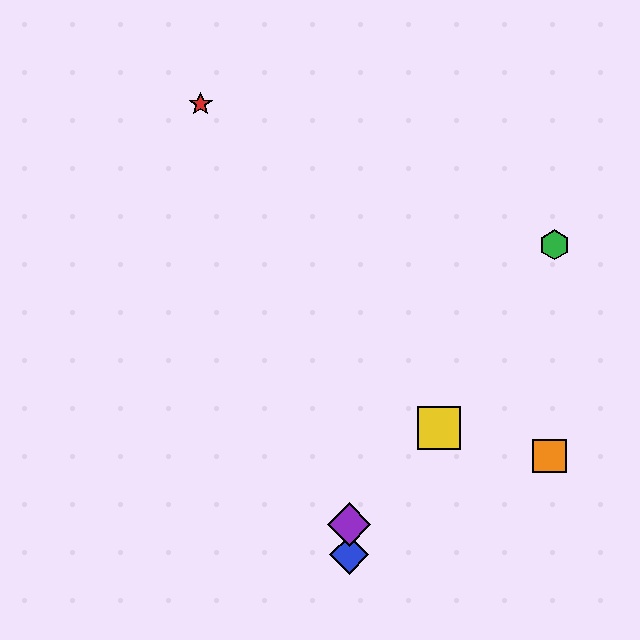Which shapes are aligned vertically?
The blue diamond, the purple diamond are aligned vertically.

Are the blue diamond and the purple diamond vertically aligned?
Yes, both are at x≈349.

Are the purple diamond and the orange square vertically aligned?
No, the purple diamond is at x≈349 and the orange square is at x≈549.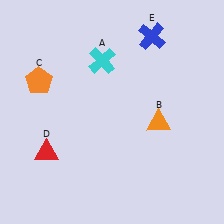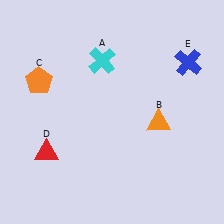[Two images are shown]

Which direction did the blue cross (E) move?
The blue cross (E) moved right.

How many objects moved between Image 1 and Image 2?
1 object moved between the two images.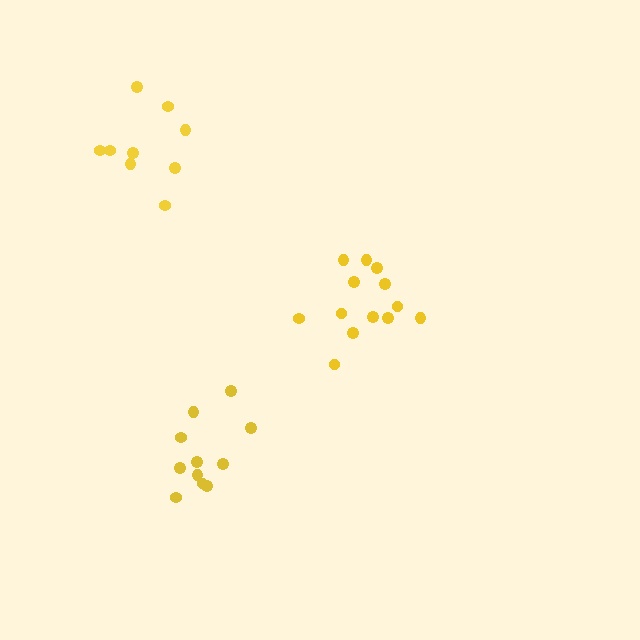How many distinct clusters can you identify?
There are 3 distinct clusters.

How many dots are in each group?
Group 1: 13 dots, Group 2: 11 dots, Group 3: 9 dots (33 total).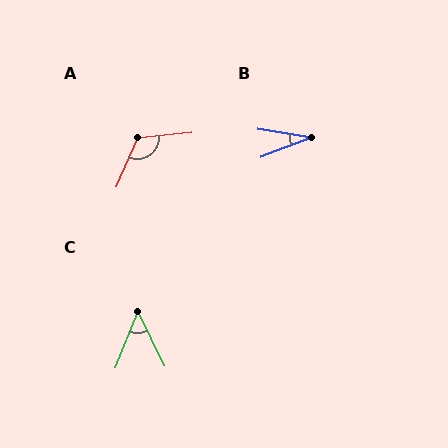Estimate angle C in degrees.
Approximately 48 degrees.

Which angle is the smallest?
B, at approximately 30 degrees.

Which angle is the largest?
A, at approximately 120 degrees.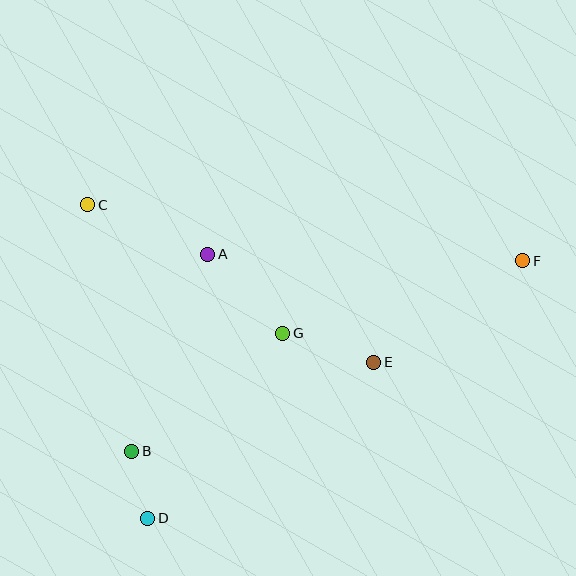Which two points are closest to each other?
Points B and D are closest to each other.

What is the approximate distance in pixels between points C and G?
The distance between C and G is approximately 234 pixels.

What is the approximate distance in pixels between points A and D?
The distance between A and D is approximately 271 pixels.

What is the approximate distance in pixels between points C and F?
The distance between C and F is approximately 439 pixels.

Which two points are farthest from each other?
Points D and F are farthest from each other.